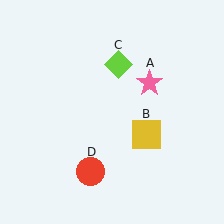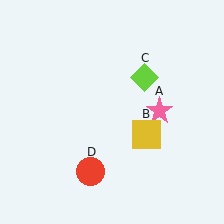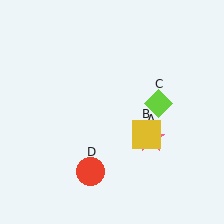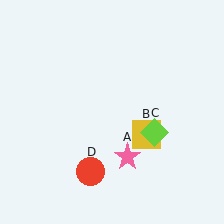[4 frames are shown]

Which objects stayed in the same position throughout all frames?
Yellow square (object B) and red circle (object D) remained stationary.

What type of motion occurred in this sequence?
The pink star (object A), lime diamond (object C) rotated clockwise around the center of the scene.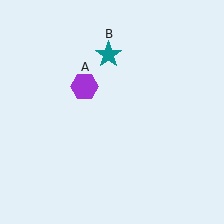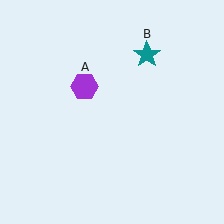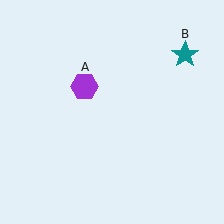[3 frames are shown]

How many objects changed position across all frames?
1 object changed position: teal star (object B).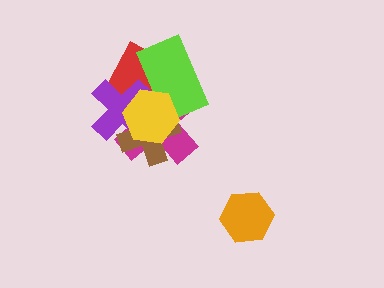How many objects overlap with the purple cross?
5 objects overlap with the purple cross.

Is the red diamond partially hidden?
Yes, it is partially covered by another shape.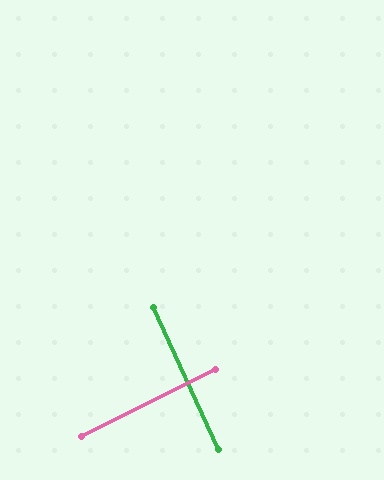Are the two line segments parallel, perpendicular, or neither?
Perpendicular — they meet at approximately 88°.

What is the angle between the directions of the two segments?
Approximately 88 degrees.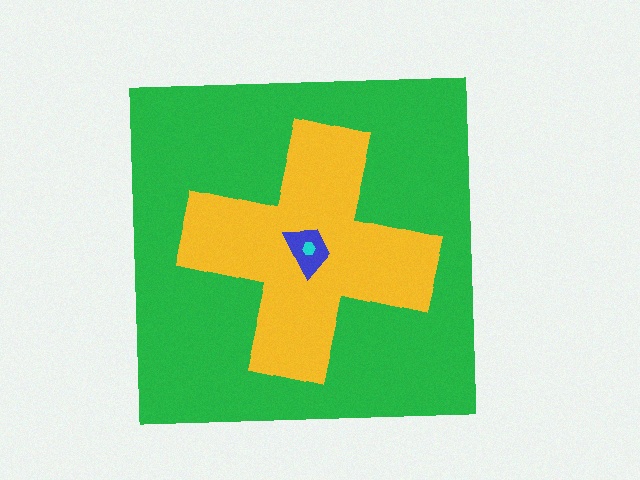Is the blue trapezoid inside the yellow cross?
Yes.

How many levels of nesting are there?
4.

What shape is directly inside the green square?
The yellow cross.